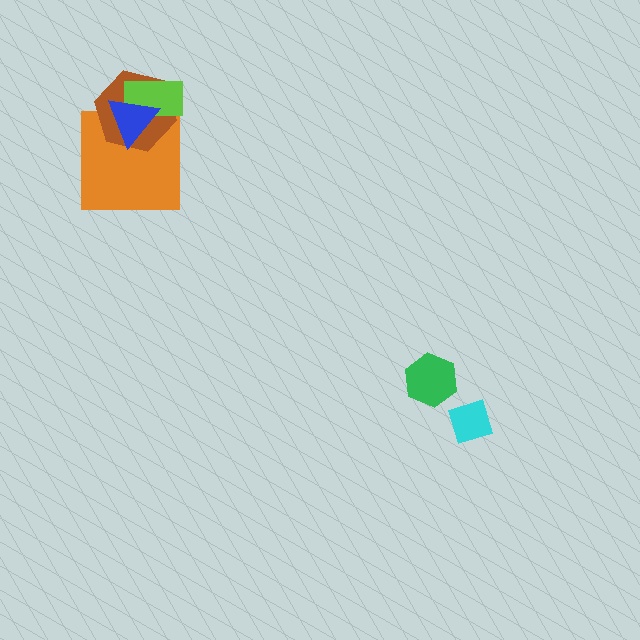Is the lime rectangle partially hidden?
Yes, it is partially covered by another shape.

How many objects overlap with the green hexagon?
0 objects overlap with the green hexagon.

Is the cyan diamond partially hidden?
No, no other shape covers it.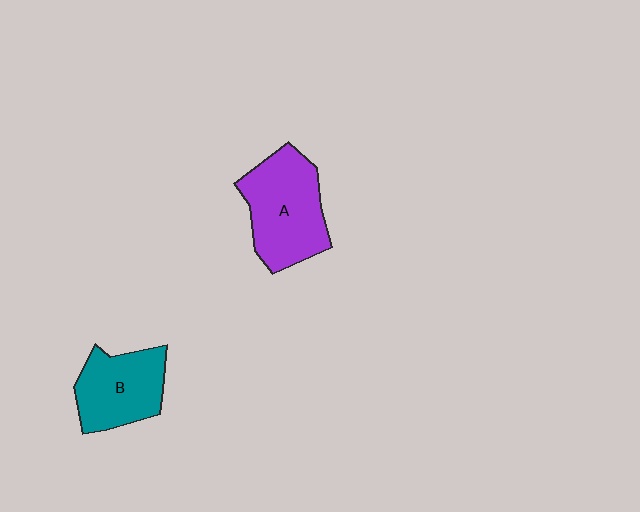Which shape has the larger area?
Shape A (purple).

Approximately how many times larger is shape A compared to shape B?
Approximately 1.3 times.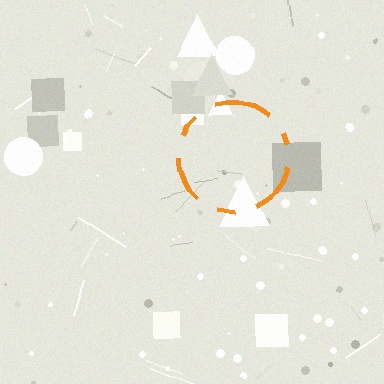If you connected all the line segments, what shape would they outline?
They would outline a circle.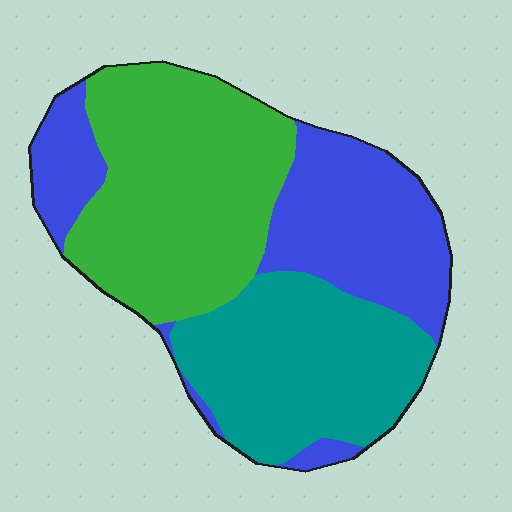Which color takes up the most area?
Green, at roughly 40%.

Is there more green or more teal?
Green.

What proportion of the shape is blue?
Blue covers roughly 30% of the shape.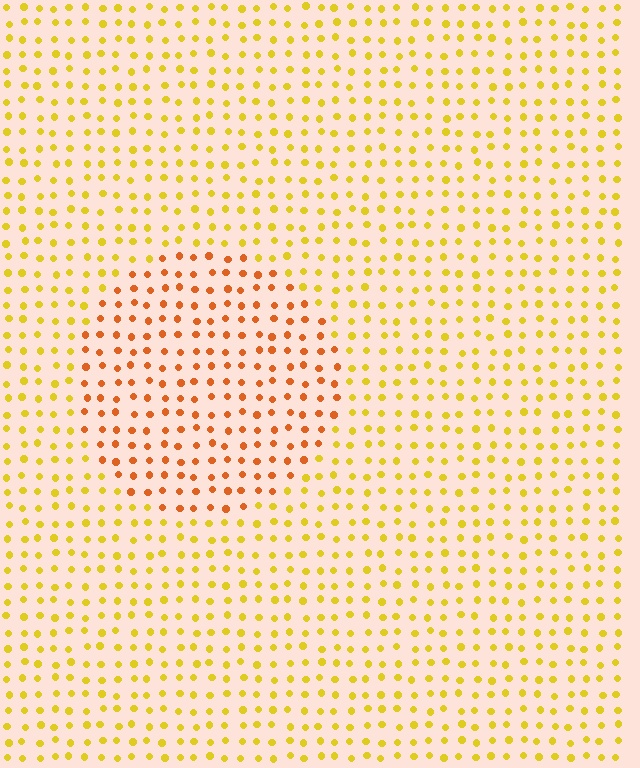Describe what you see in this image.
The image is filled with small yellow elements in a uniform arrangement. A circle-shaped region is visible where the elements are tinted to a slightly different hue, forming a subtle color boundary.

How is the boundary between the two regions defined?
The boundary is defined purely by a slight shift in hue (about 34 degrees). Spacing, size, and orientation are identical on both sides.